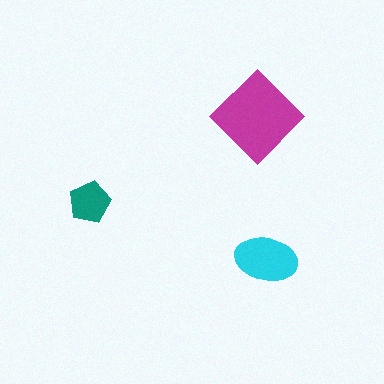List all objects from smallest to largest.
The teal pentagon, the cyan ellipse, the magenta diamond.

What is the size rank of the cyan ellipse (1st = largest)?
2nd.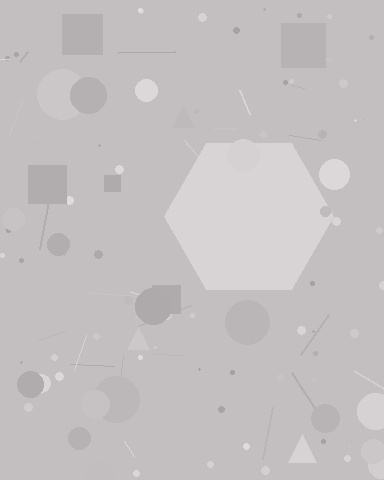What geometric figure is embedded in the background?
A hexagon is embedded in the background.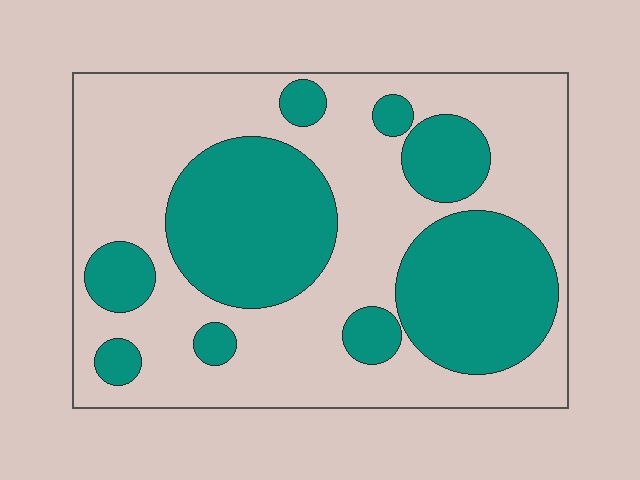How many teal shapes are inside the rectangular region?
9.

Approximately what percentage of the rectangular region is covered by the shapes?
Approximately 40%.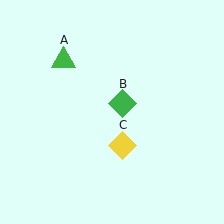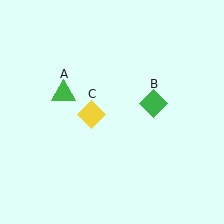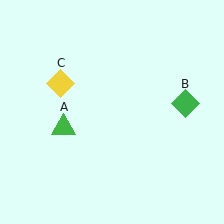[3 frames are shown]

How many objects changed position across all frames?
3 objects changed position: green triangle (object A), green diamond (object B), yellow diamond (object C).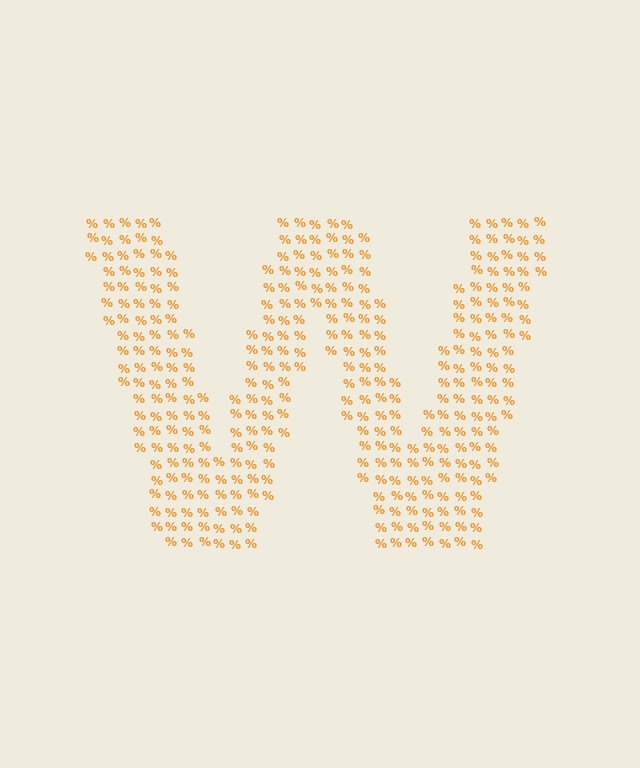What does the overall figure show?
The overall figure shows the letter W.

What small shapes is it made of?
It is made of small percent signs.